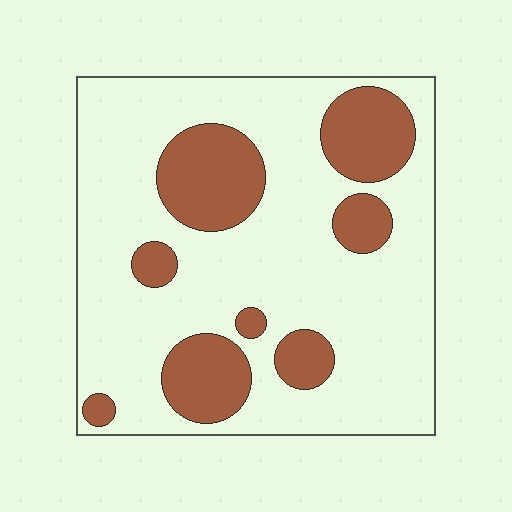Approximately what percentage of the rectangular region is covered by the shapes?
Approximately 25%.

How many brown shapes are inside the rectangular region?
8.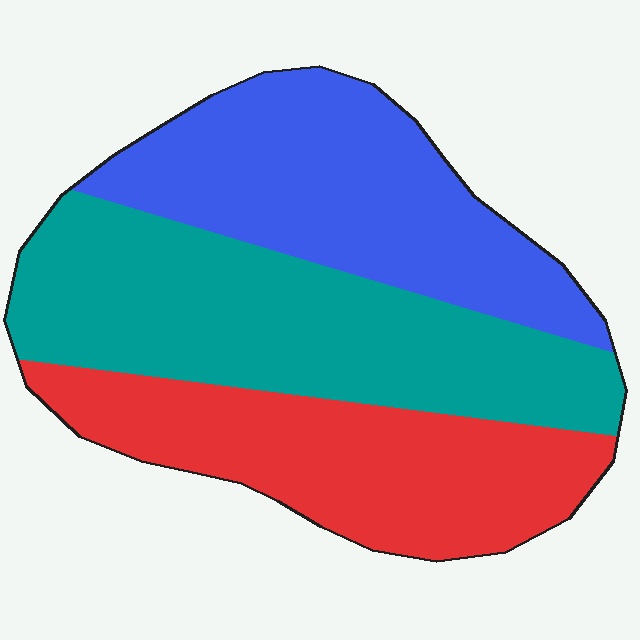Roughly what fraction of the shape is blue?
Blue covers roughly 30% of the shape.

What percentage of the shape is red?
Red covers roughly 30% of the shape.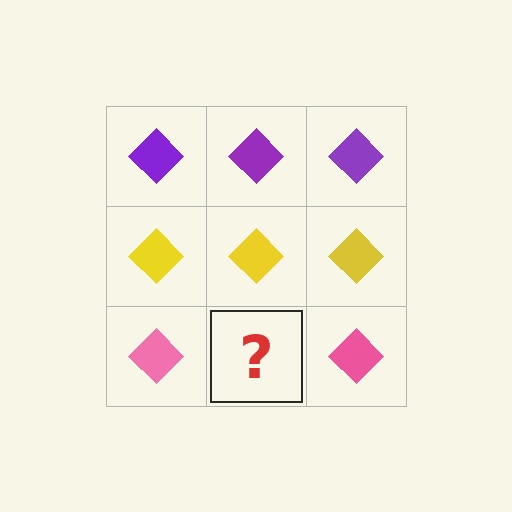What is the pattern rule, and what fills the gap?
The rule is that each row has a consistent color. The gap should be filled with a pink diamond.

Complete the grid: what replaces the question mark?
The question mark should be replaced with a pink diamond.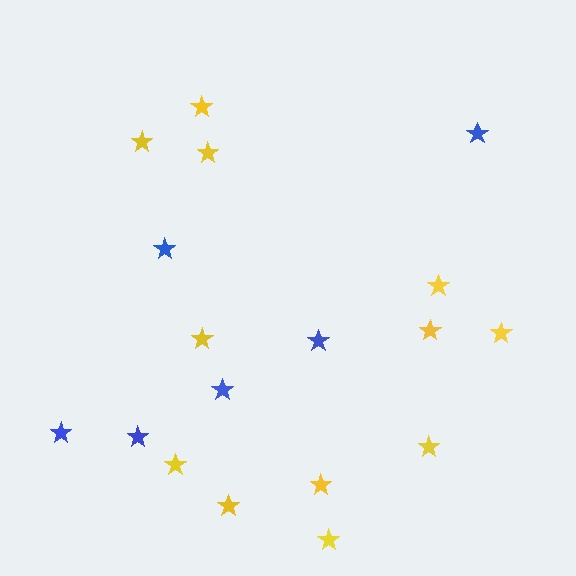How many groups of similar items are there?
There are 2 groups: one group of yellow stars (12) and one group of blue stars (6).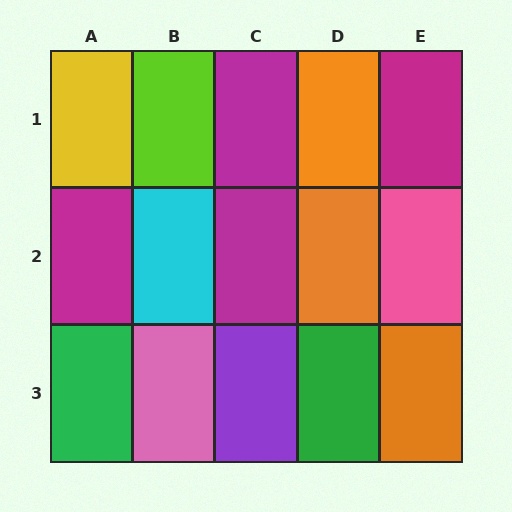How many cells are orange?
3 cells are orange.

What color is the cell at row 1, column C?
Magenta.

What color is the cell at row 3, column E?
Orange.